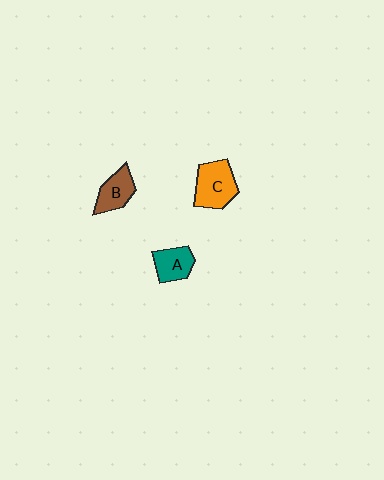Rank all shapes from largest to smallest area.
From largest to smallest: C (orange), B (brown), A (teal).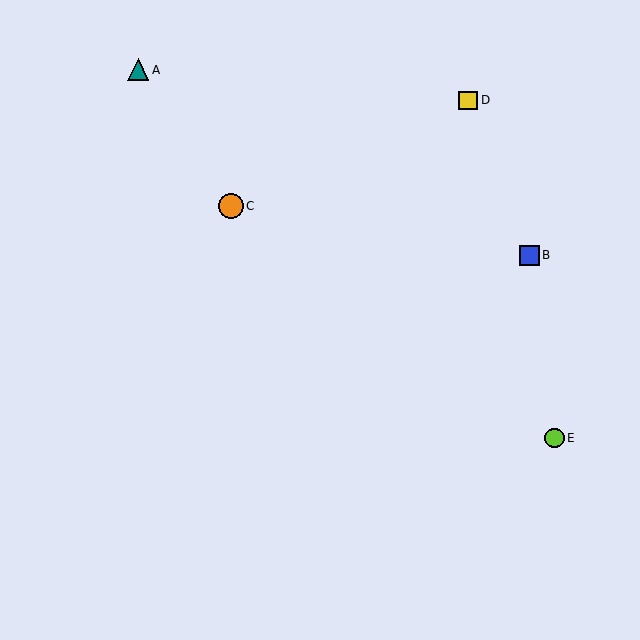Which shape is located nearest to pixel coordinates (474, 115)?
The yellow square (labeled D) at (468, 100) is nearest to that location.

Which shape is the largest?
The orange circle (labeled C) is the largest.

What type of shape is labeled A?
Shape A is a teal triangle.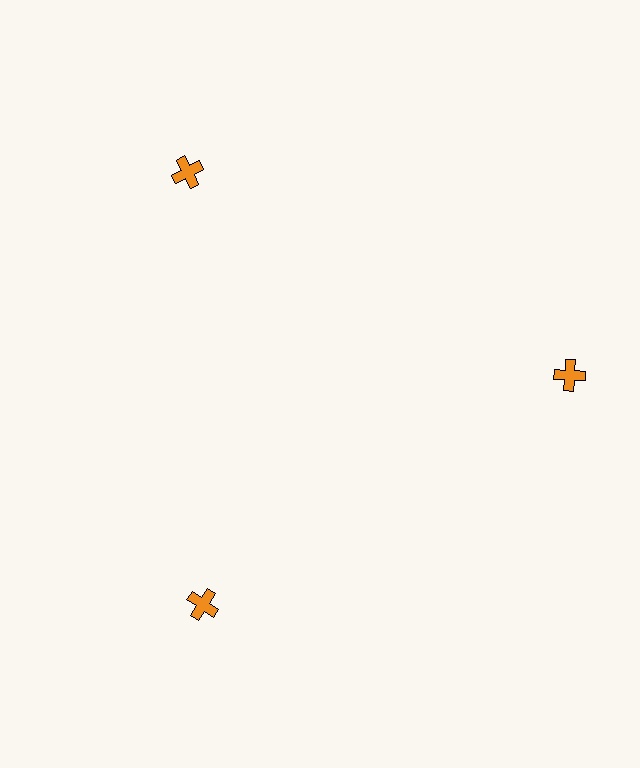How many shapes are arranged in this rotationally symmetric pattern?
There are 3 shapes, arranged in 3 groups of 1.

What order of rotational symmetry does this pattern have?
This pattern has 3-fold rotational symmetry.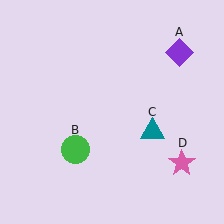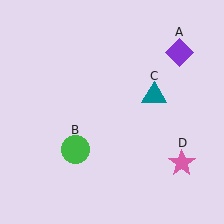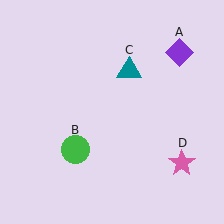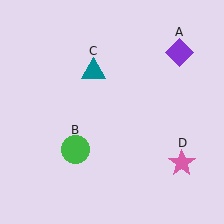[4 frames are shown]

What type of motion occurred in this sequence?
The teal triangle (object C) rotated counterclockwise around the center of the scene.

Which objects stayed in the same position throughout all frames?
Purple diamond (object A) and green circle (object B) and pink star (object D) remained stationary.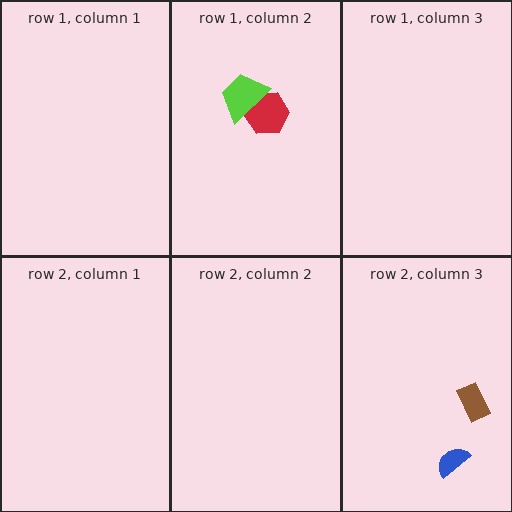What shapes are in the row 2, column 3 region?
The blue semicircle, the brown rectangle.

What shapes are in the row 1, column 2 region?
The red hexagon, the lime trapezoid.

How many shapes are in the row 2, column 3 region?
2.